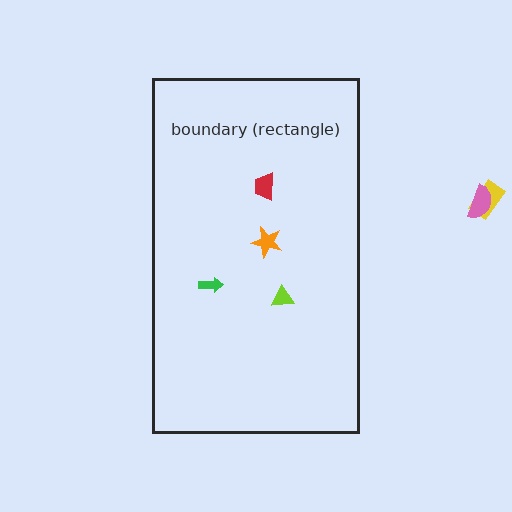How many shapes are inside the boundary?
4 inside, 2 outside.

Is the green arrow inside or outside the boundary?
Inside.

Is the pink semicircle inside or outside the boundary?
Outside.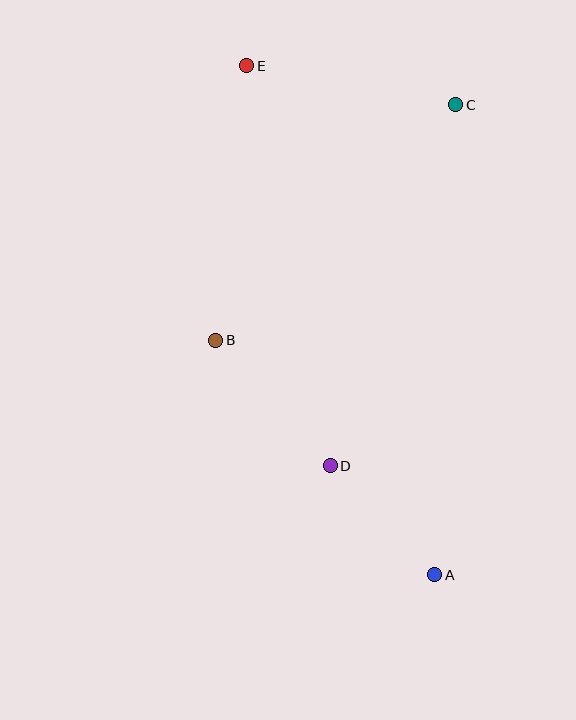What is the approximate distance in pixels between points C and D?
The distance between C and D is approximately 382 pixels.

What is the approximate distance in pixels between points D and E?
The distance between D and E is approximately 409 pixels.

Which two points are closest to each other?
Points A and D are closest to each other.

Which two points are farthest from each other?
Points A and E are farthest from each other.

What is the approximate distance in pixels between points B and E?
The distance between B and E is approximately 276 pixels.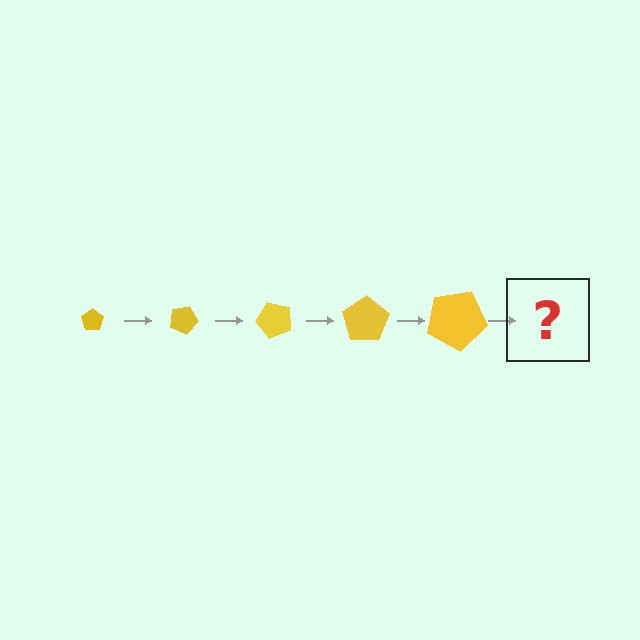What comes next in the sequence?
The next element should be a pentagon, larger than the previous one and rotated 125 degrees from the start.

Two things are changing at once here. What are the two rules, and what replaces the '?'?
The two rules are that the pentagon grows larger each step and it rotates 25 degrees each step. The '?' should be a pentagon, larger than the previous one and rotated 125 degrees from the start.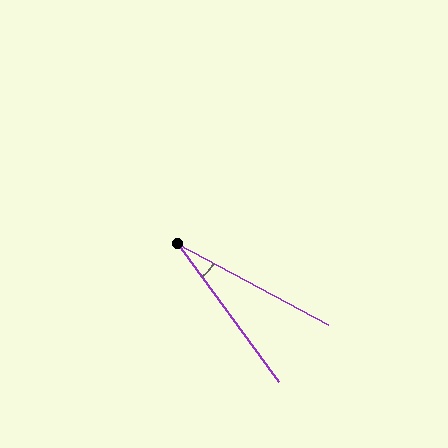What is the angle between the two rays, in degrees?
Approximately 25 degrees.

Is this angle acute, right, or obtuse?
It is acute.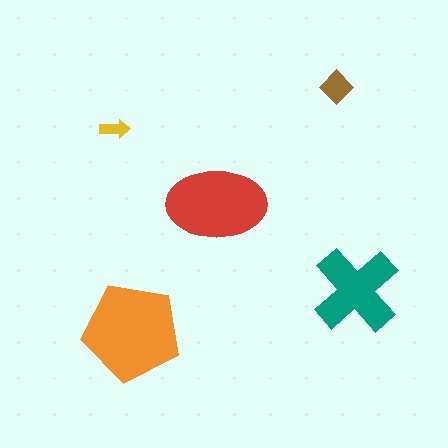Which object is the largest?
The orange pentagon.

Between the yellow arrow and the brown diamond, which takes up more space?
The brown diamond.